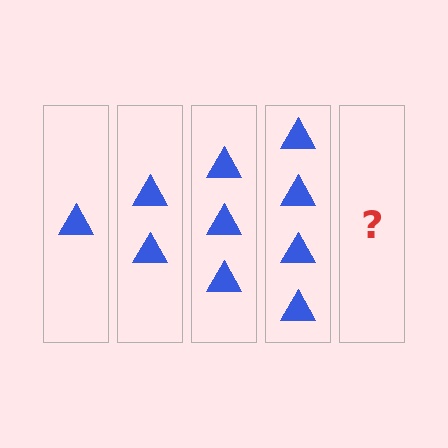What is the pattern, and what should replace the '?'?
The pattern is that each step adds one more triangle. The '?' should be 5 triangles.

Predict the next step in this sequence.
The next step is 5 triangles.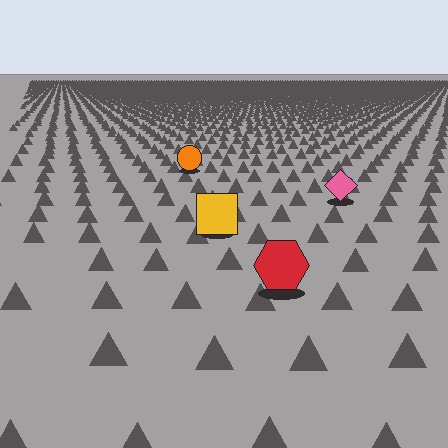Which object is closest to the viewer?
The red hexagon is closest. The texture marks near it are larger and more spread out.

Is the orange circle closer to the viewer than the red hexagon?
No. The red hexagon is closer — you can tell from the texture gradient: the ground texture is coarser near it.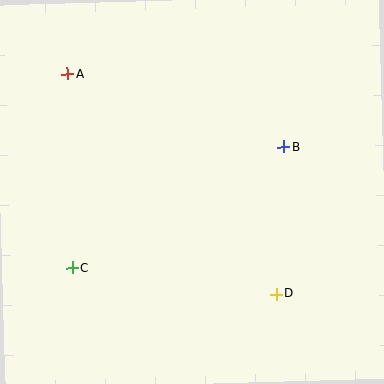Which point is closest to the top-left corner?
Point A is closest to the top-left corner.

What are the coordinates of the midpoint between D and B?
The midpoint between D and B is at (280, 221).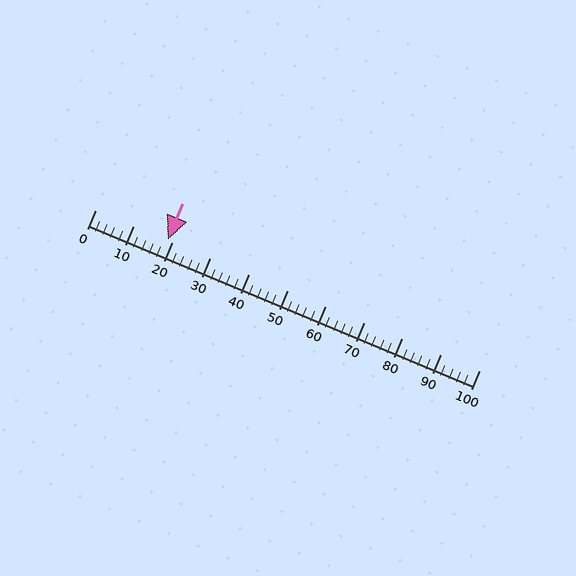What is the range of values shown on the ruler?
The ruler shows values from 0 to 100.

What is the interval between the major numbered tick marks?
The major tick marks are spaced 10 units apart.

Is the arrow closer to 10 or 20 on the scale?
The arrow is closer to 20.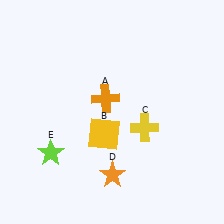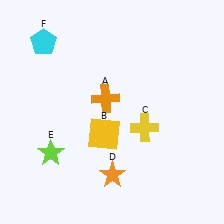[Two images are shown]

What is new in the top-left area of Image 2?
A cyan pentagon (F) was added in the top-left area of Image 2.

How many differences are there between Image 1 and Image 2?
There is 1 difference between the two images.